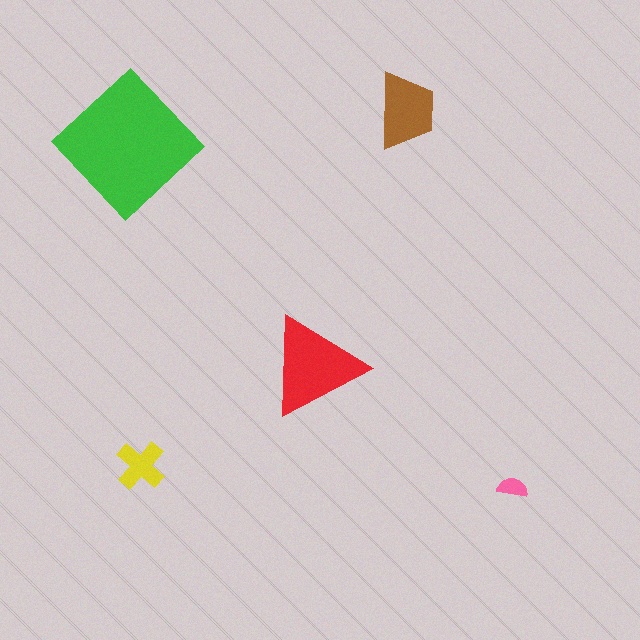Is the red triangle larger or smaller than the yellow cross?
Larger.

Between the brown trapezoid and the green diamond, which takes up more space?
The green diamond.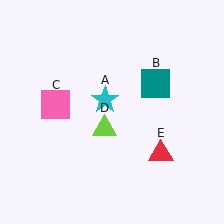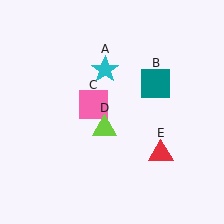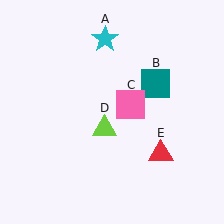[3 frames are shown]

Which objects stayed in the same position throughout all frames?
Teal square (object B) and lime triangle (object D) and red triangle (object E) remained stationary.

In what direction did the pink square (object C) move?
The pink square (object C) moved right.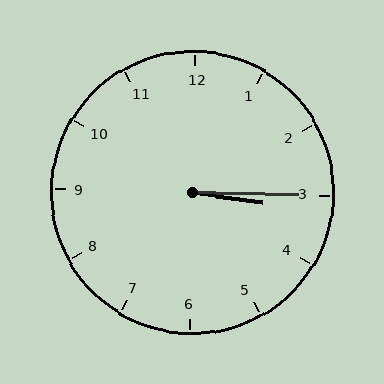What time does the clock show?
3:15.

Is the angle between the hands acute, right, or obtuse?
It is acute.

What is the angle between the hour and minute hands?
Approximately 8 degrees.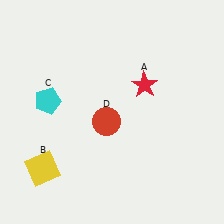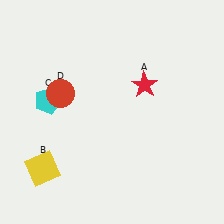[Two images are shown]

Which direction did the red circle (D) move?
The red circle (D) moved left.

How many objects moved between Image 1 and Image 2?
1 object moved between the two images.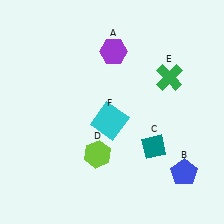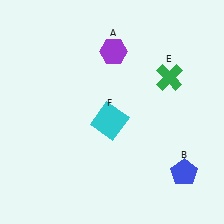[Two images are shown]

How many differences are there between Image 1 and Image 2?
There are 2 differences between the two images.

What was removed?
The teal diamond (C), the lime hexagon (D) were removed in Image 2.